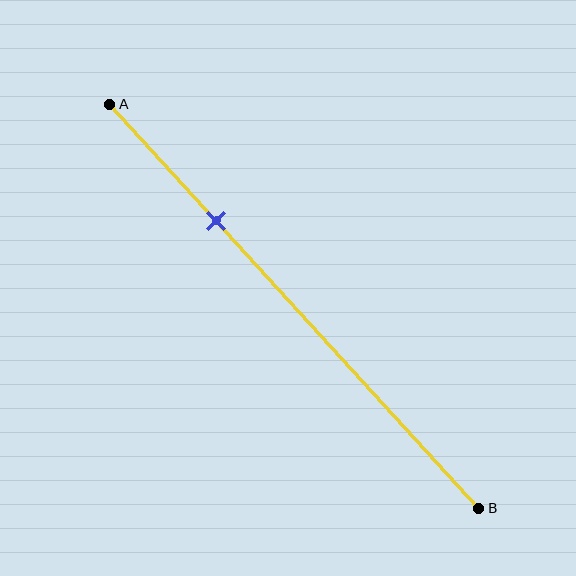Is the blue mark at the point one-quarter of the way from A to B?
No, the mark is at about 30% from A, not at the 25% one-quarter point.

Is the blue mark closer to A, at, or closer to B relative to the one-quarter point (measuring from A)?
The blue mark is closer to point B than the one-quarter point of segment AB.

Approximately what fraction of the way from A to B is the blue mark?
The blue mark is approximately 30% of the way from A to B.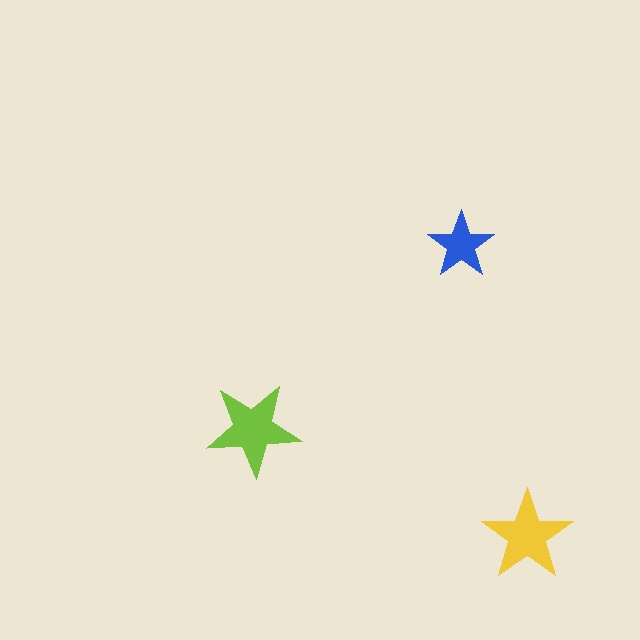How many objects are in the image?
There are 3 objects in the image.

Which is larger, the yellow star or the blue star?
The yellow one.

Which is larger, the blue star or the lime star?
The lime one.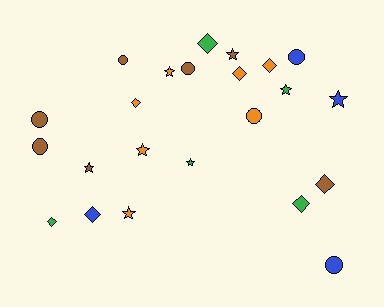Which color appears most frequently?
Brown, with 7 objects.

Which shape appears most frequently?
Star, with 8 objects.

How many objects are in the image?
There are 23 objects.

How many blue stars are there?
There is 1 blue star.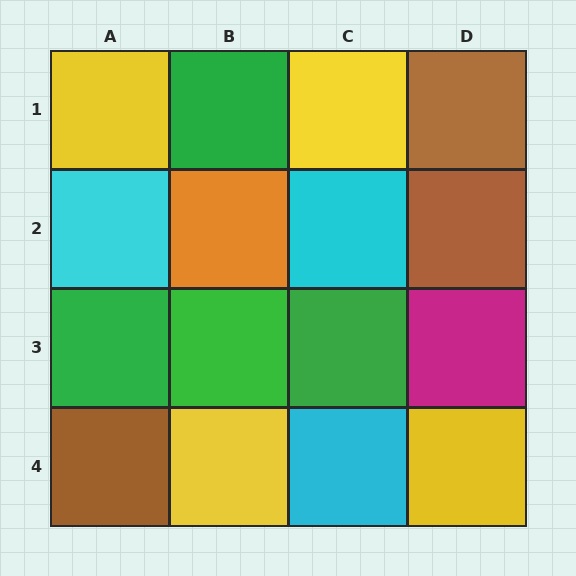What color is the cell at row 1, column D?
Brown.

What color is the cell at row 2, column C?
Cyan.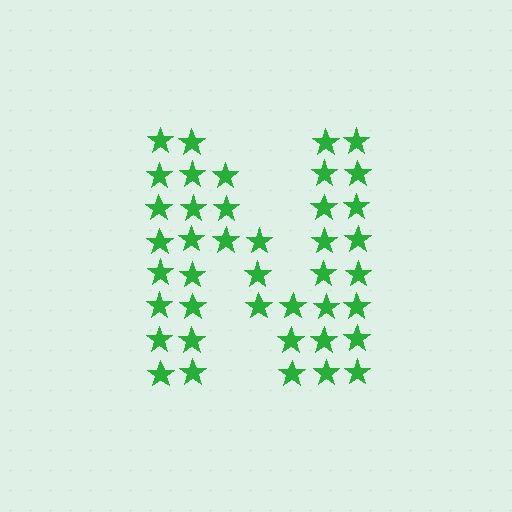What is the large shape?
The large shape is the letter N.